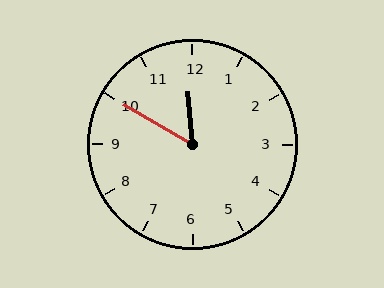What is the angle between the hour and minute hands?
Approximately 55 degrees.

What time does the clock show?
11:50.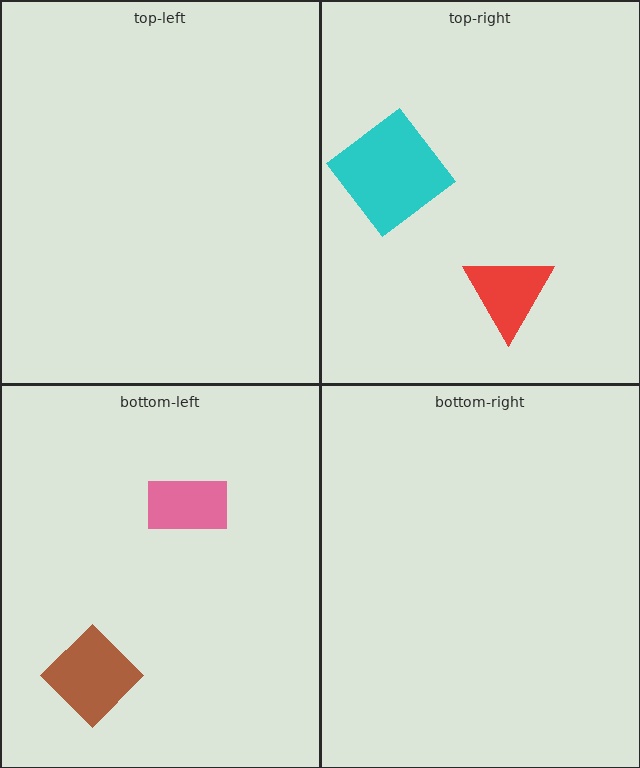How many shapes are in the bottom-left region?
2.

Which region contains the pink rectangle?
The bottom-left region.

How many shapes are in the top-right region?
2.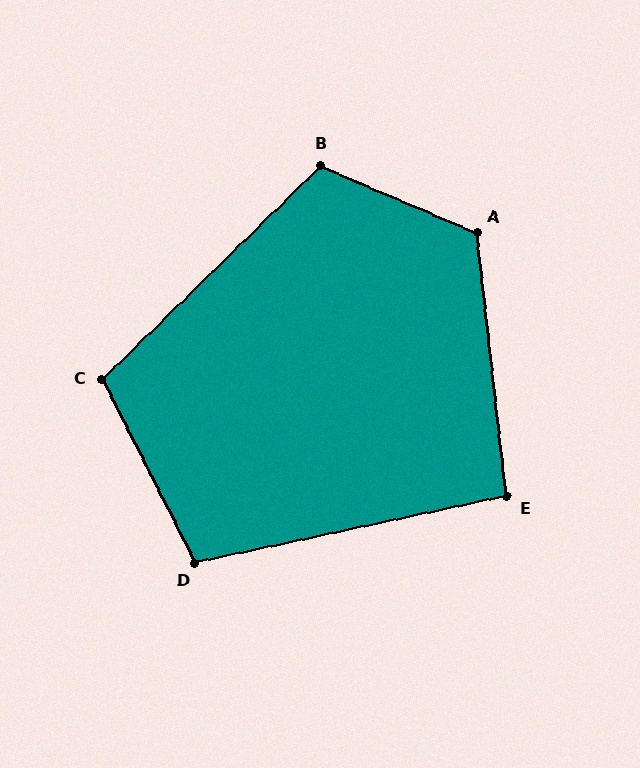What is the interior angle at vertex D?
Approximately 105 degrees (obtuse).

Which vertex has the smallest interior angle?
E, at approximately 96 degrees.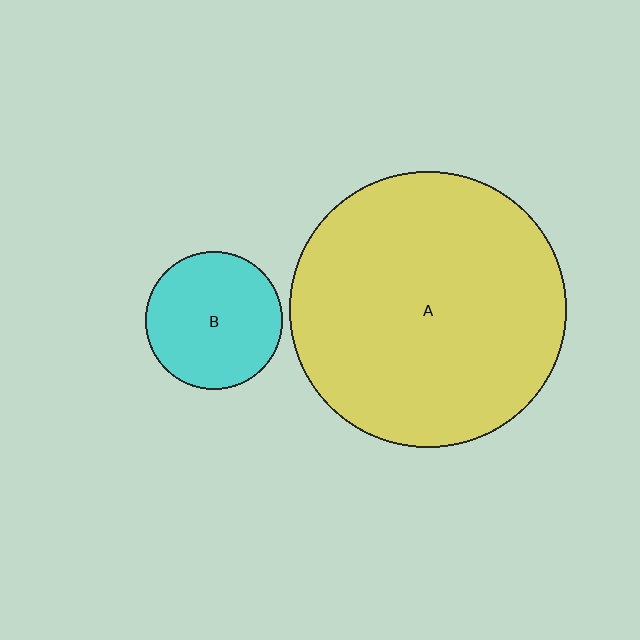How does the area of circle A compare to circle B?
Approximately 4.0 times.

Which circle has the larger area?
Circle A (yellow).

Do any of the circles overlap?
No, none of the circles overlap.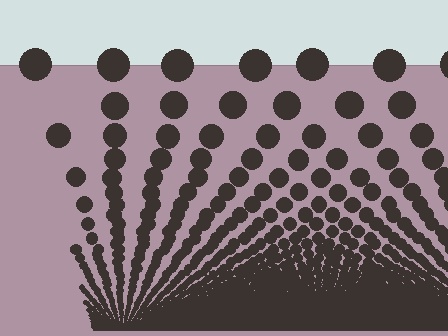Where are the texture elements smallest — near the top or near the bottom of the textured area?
Near the bottom.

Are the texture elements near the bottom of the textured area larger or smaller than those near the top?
Smaller. The gradient is inverted — elements near the bottom are smaller and denser.